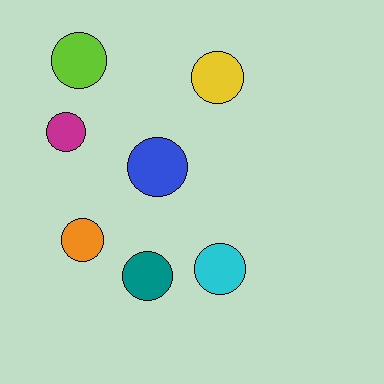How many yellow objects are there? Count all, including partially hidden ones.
There is 1 yellow object.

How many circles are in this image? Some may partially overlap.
There are 7 circles.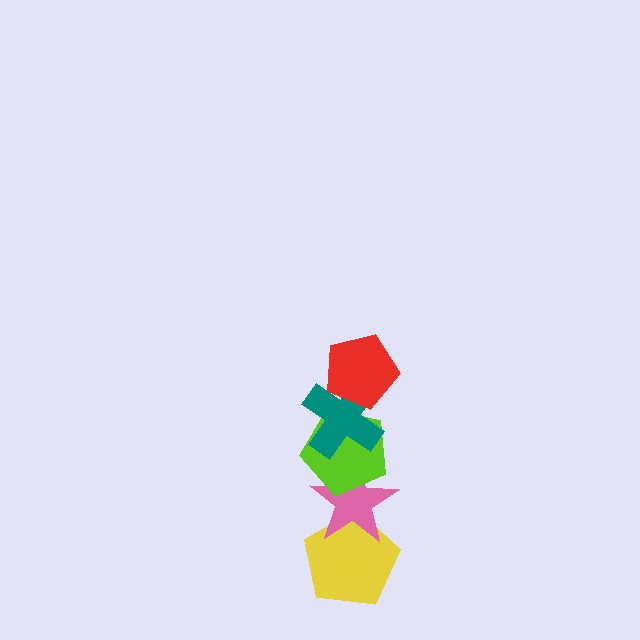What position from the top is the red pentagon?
The red pentagon is 1st from the top.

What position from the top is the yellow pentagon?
The yellow pentagon is 5th from the top.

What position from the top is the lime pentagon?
The lime pentagon is 3rd from the top.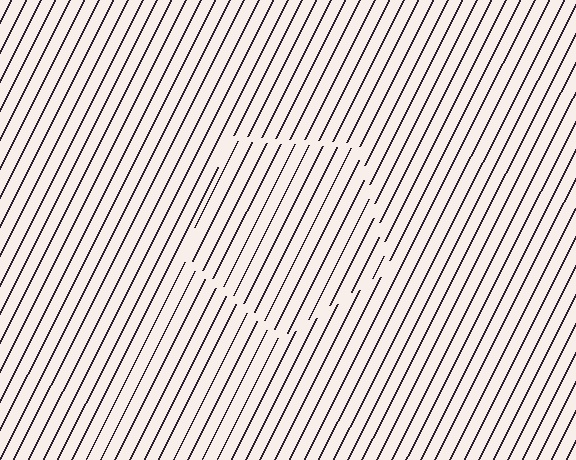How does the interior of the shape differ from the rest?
The interior of the shape contains the same grating, shifted by half a period — the contour is defined by the phase discontinuity where line-ends from the inner and outer gratings abut.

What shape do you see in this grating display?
An illusory pentagon. The interior of the shape contains the same grating, shifted by half a period — the contour is defined by the phase discontinuity where line-ends from the inner and outer gratings abut.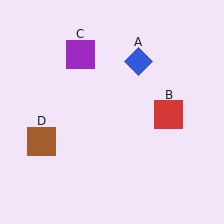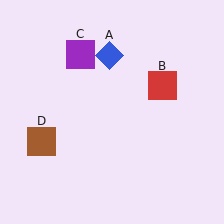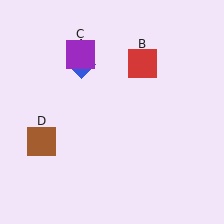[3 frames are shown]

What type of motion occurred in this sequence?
The blue diamond (object A), red square (object B) rotated counterclockwise around the center of the scene.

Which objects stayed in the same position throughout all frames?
Purple square (object C) and brown square (object D) remained stationary.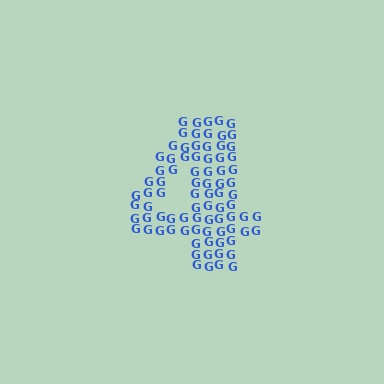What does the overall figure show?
The overall figure shows the digit 4.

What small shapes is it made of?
It is made of small letter G's.